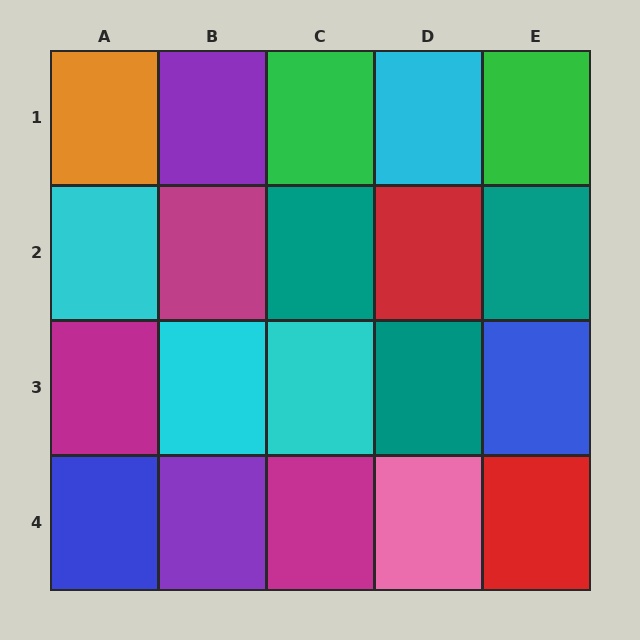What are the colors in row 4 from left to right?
Blue, purple, magenta, pink, red.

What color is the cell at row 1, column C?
Green.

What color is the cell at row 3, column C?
Cyan.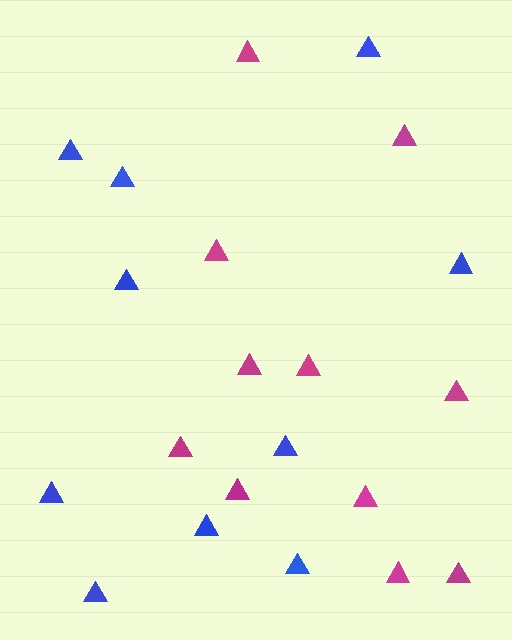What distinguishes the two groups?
There are 2 groups: one group of magenta triangles (11) and one group of blue triangles (10).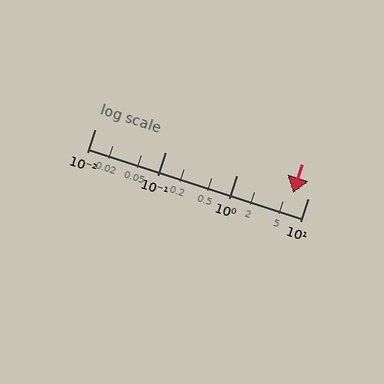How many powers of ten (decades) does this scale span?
The scale spans 3 decades, from 0.01 to 10.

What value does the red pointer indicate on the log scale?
The pointer indicates approximately 6.2.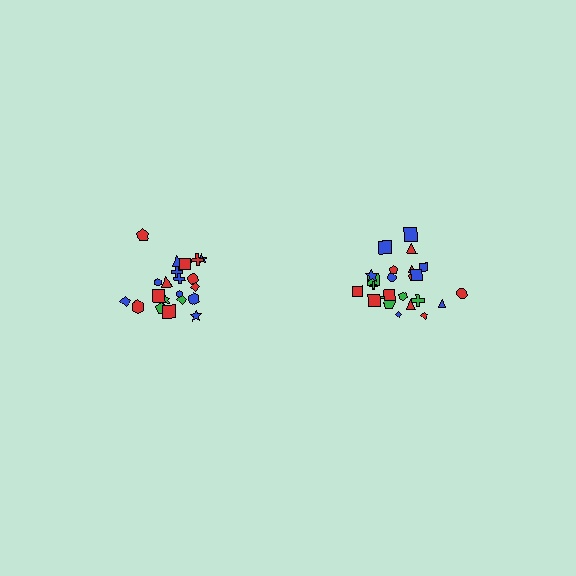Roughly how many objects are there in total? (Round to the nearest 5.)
Roughly 45 objects in total.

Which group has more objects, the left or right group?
The right group.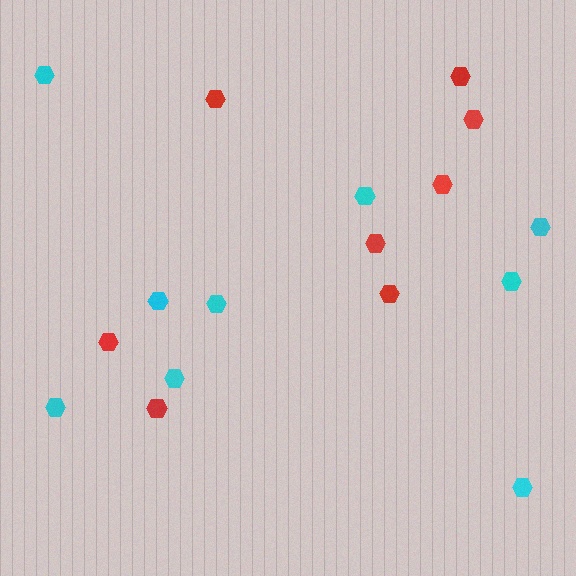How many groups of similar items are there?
There are 2 groups: one group of red hexagons (8) and one group of cyan hexagons (9).